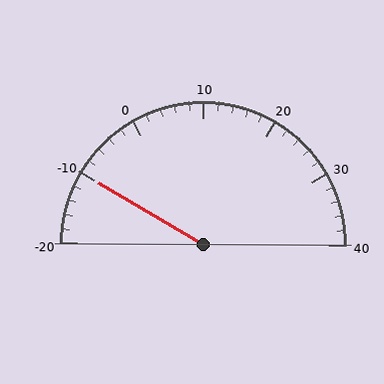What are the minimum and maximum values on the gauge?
The gauge ranges from -20 to 40.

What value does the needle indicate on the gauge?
The needle indicates approximately -10.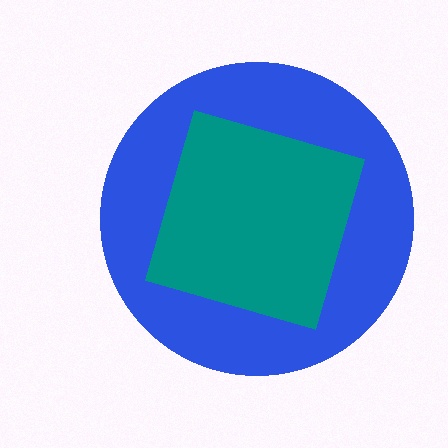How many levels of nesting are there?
2.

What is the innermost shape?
The teal diamond.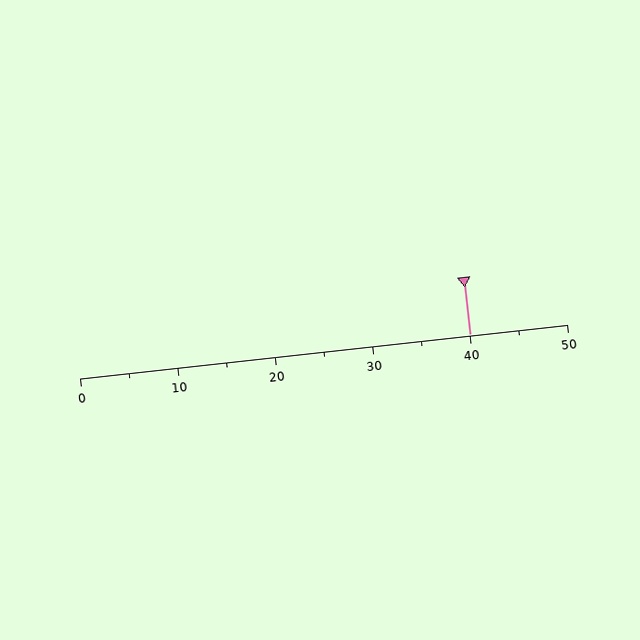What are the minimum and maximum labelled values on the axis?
The axis runs from 0 to 50.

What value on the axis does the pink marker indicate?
The marker indicates approximately 40.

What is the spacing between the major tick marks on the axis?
The major ticks are spaced 10 apart.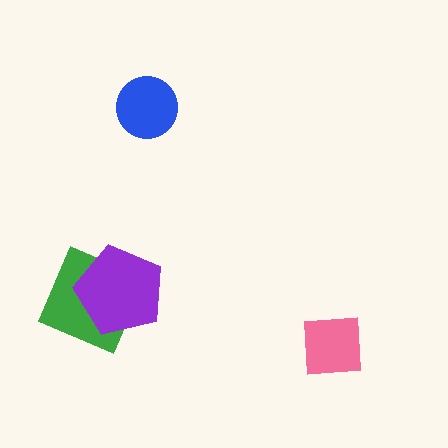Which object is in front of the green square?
The purple pentagon is in front of the green square.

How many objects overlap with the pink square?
0 objects overlap with the pink square.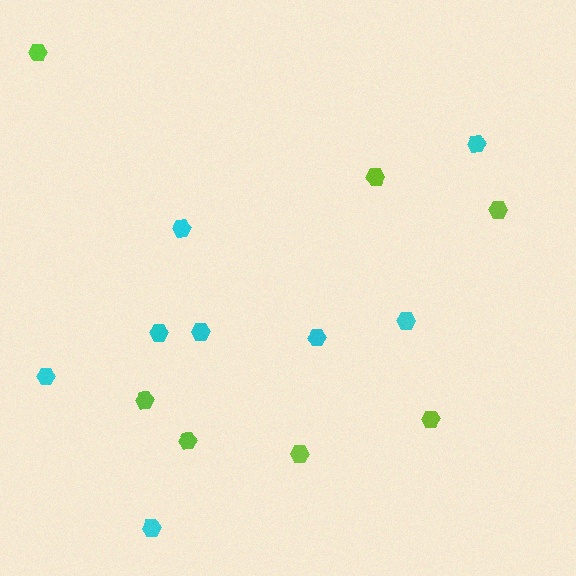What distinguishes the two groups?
There are 2 groups: one group of lime hexagons (7) and one group of cyan hexagons (8).